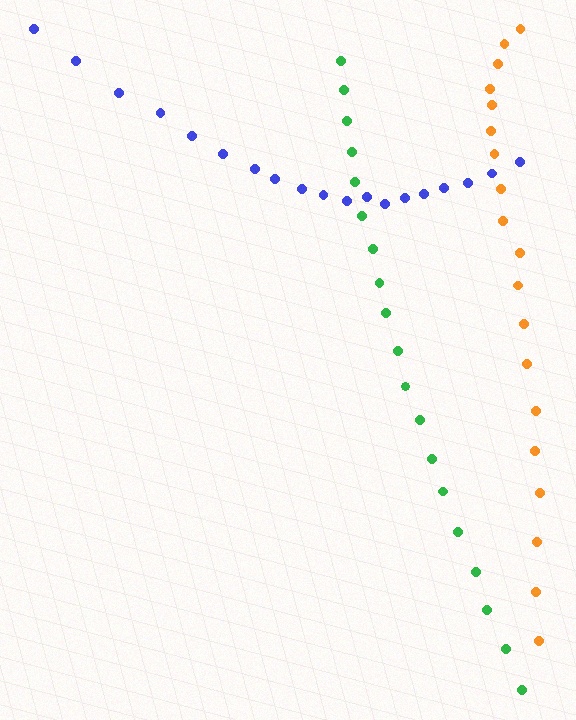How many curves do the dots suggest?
There are 3 distinct paths.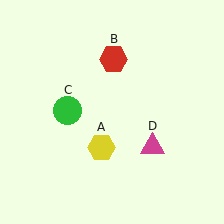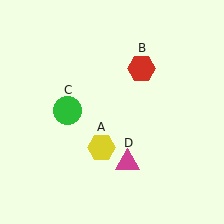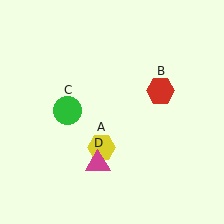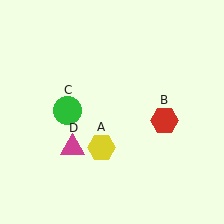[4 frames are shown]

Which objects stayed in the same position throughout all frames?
Yellow hexagon (object A) and green circle (object C) remained stationary.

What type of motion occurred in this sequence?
The red hexagon (object B), magenta triangle (object D) rotated clockwise around the center of the scene.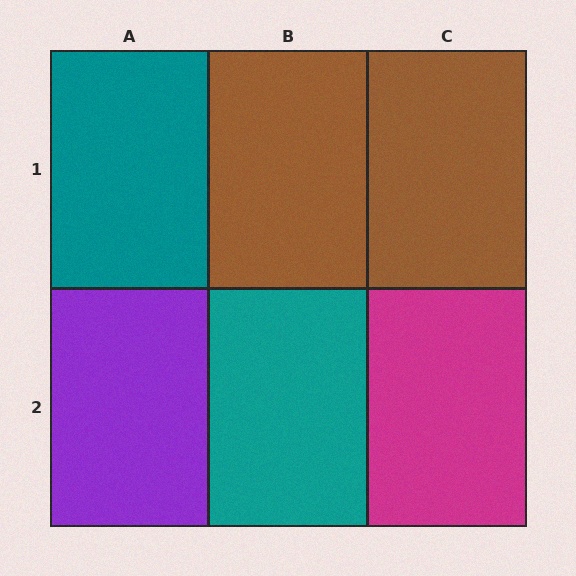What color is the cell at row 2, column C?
Magenta.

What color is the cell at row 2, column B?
Teal.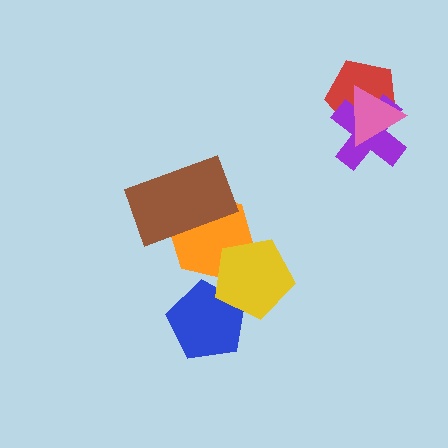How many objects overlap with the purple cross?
2 objects overlap with the purple cross.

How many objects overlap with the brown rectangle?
1 object overlaps with the brown rectangle.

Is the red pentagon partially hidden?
Yes, it is partially covered by another shape.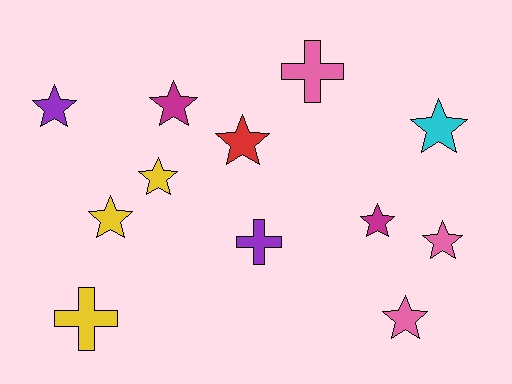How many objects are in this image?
There are 12 objects.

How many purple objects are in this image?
There are 2 purple objects.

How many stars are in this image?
There are 9 stars.